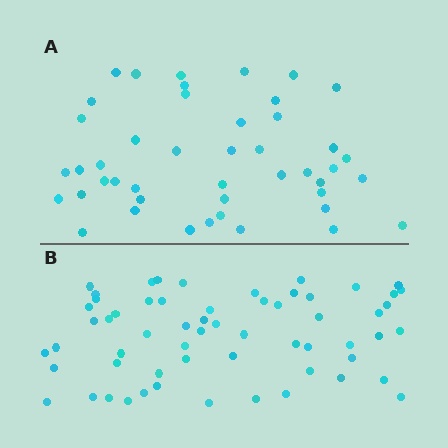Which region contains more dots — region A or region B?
Region B (the bottom region) has more dots.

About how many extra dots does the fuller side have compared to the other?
Region B has approximately 15 more dots than region A.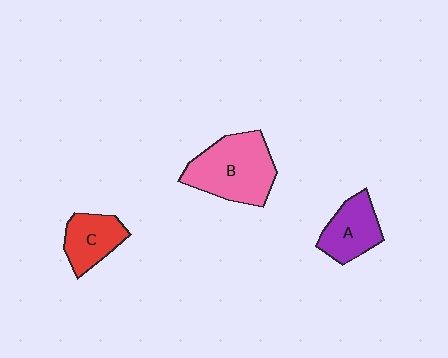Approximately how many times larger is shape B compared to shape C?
Approximately 1.8 times.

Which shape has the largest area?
Shape B (pink).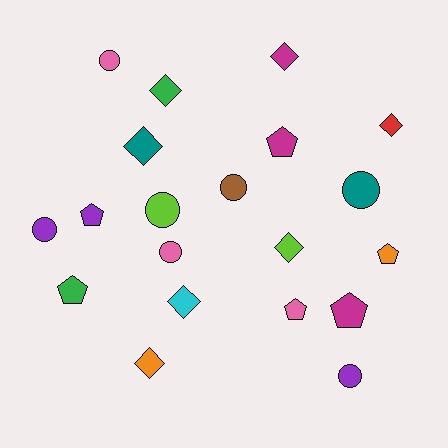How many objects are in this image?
There are 20 objects.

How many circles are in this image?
There are 7 circles.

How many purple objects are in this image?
There are 3 purple objects.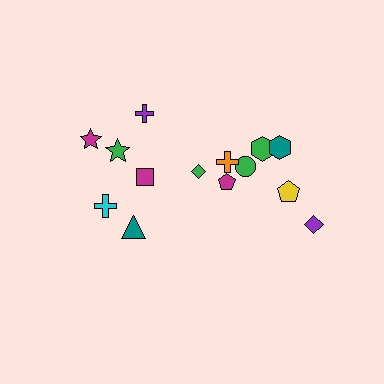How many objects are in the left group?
There are 6 objects.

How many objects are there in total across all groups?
There are 14 objects.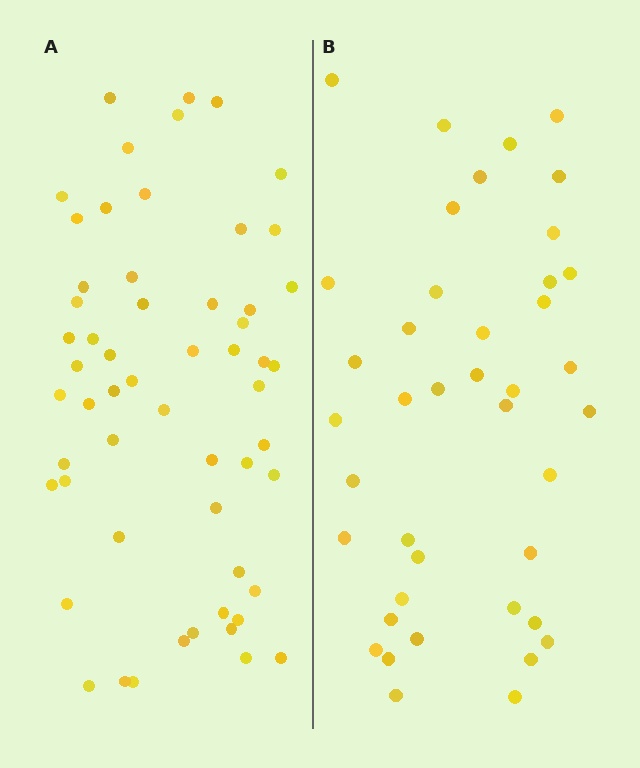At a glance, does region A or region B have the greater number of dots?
Region A (the left region) has more dots.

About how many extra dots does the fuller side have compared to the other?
Region A has approximately 15 more dots than region B.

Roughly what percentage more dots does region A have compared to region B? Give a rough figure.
About 40% more.